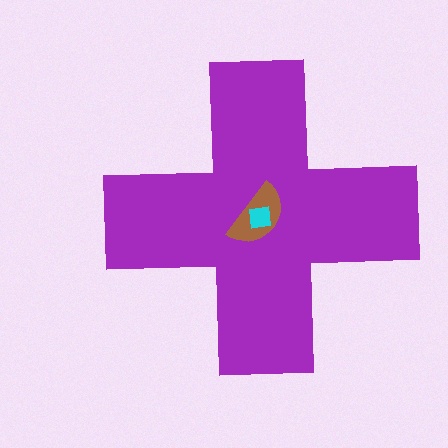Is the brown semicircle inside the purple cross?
Yes.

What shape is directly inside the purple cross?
The brown semicircle.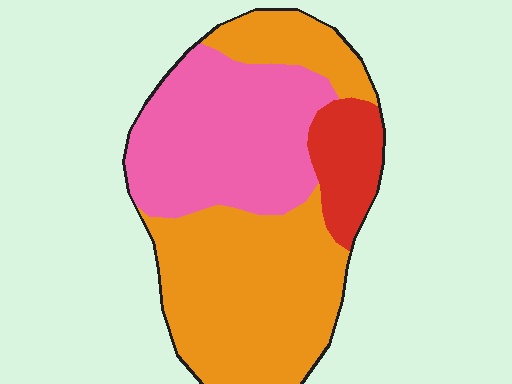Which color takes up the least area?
Red, at roughly 10%.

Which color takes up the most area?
Orange, at roughly 50%.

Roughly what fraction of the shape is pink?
Pink takes up about three eighths (3/8) of the shape.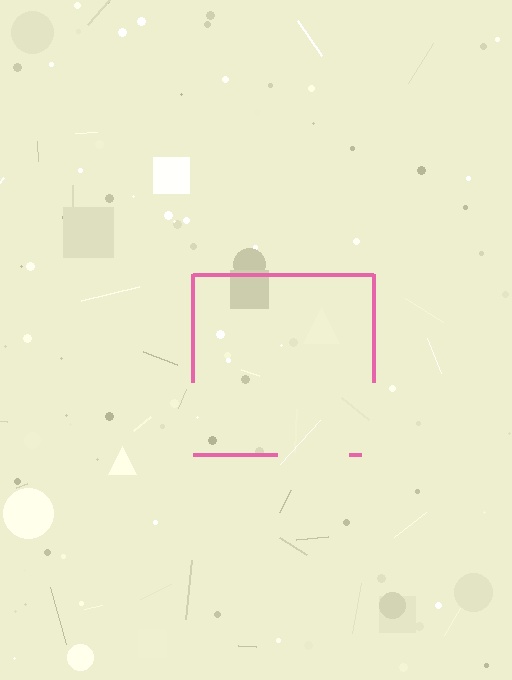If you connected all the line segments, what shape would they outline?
They would outline a square.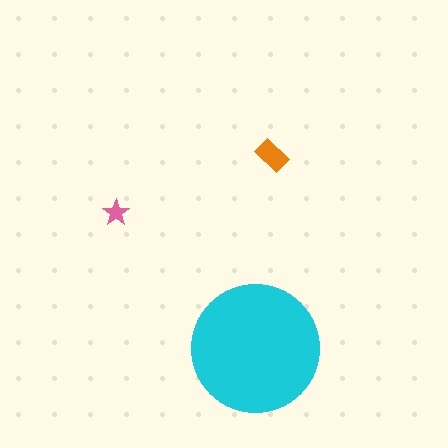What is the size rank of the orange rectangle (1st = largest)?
2nd.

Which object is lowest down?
The cyan circle is bottommost.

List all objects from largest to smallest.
The cyan circle, the orange rectangle, the pink star.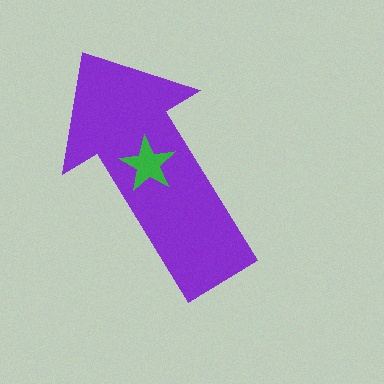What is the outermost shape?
The purple arrow.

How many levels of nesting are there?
2.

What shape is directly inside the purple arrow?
The green star.